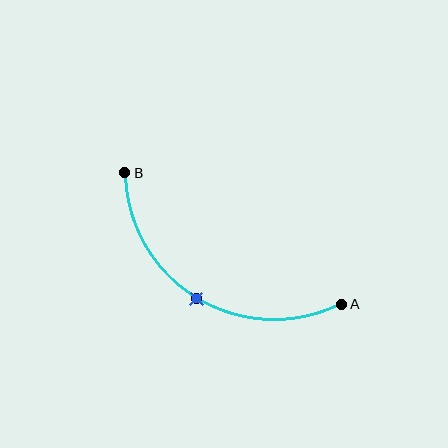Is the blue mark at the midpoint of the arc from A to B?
Yes. The blue mark lies on the arc at equal arc-length from both A and B — it is the arc midpoint.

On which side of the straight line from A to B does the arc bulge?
The arc bulges below the straight line connecting A and B.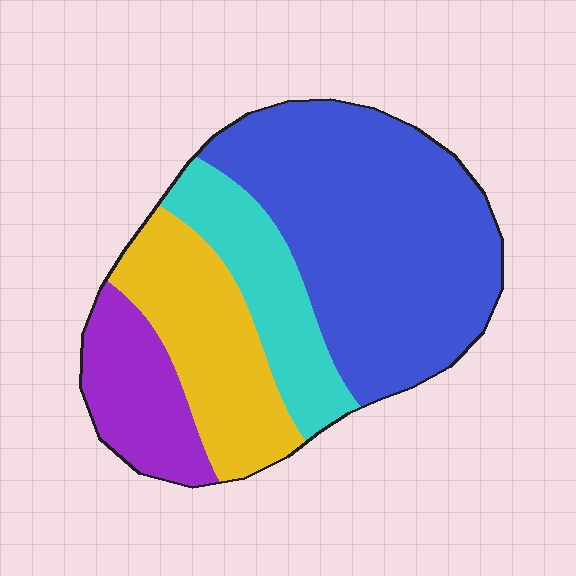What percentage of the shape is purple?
Purple takes up about one eighth (1/8) of the shape.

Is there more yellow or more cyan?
Yellow.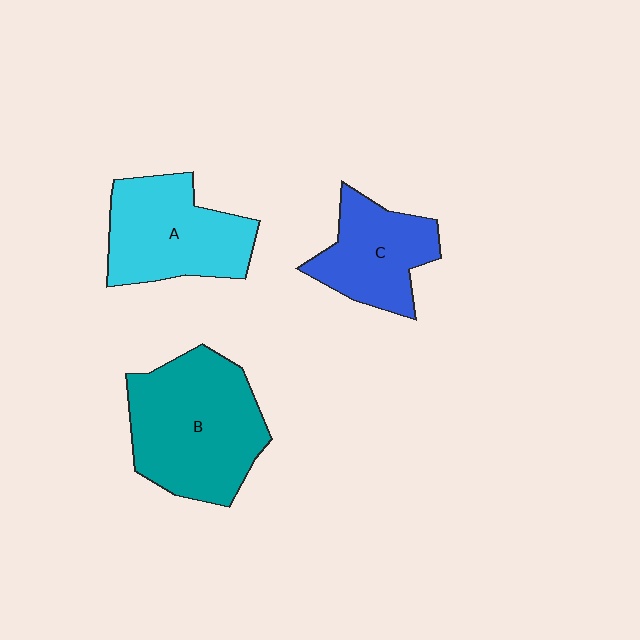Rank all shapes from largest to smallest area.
From largest to smallest: B (teal), A (cyan), C (blue).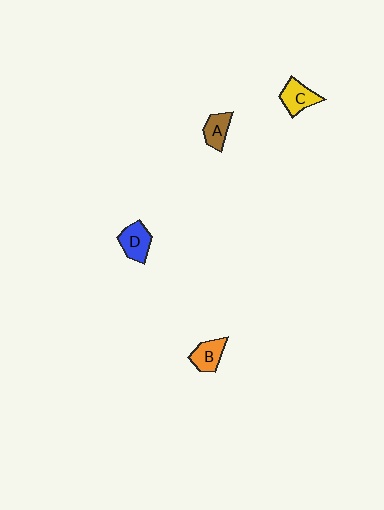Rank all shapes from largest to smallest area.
From largest to smallest: D (blue), C (yellow), B (orange), A (brown).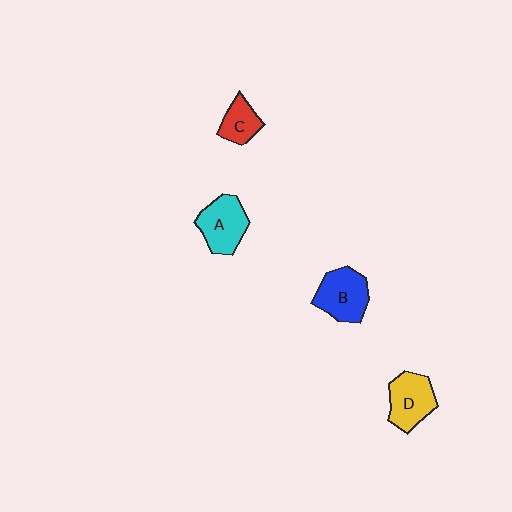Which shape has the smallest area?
Shape C (red).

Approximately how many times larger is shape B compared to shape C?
Approximately 1.7 times.